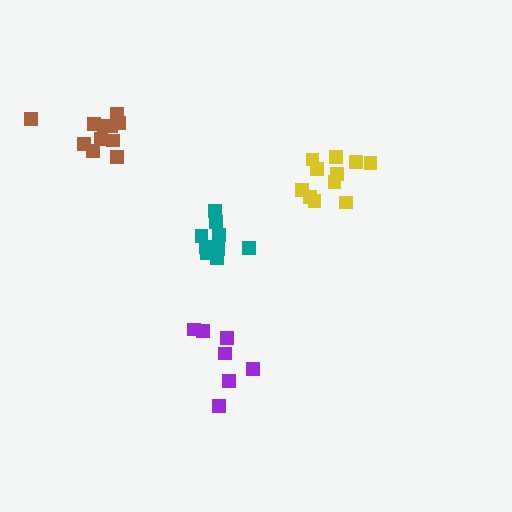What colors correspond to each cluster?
The clusters are colored: yellow, purple, teal, brown.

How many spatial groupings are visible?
There are 4 spatial groupings.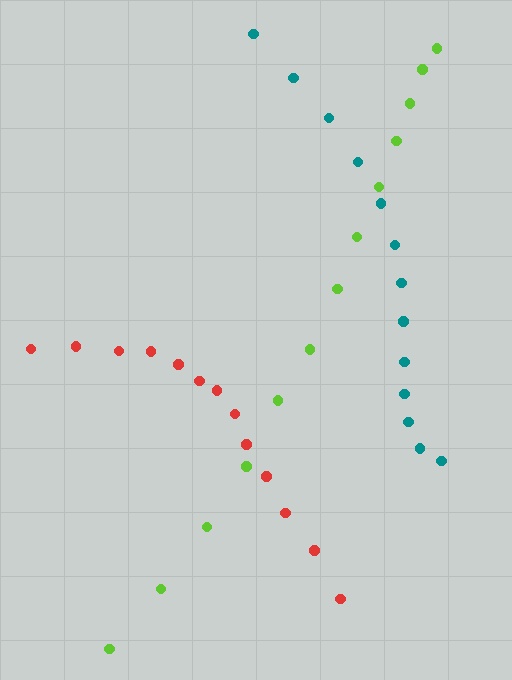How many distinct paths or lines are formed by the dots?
There are 3 distinct paths.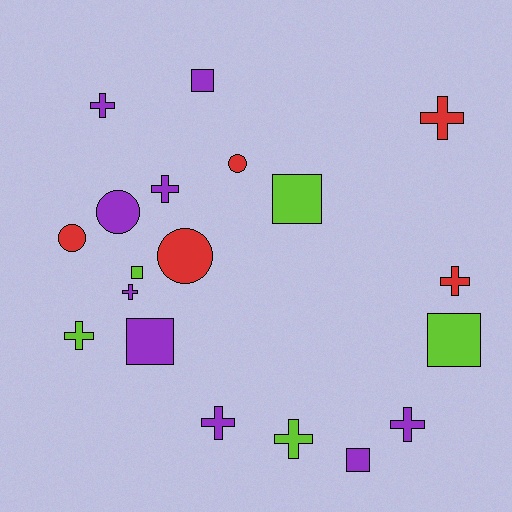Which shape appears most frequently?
Cross, with 9 objects.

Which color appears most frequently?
Purple, with 9 objects.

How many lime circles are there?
There are no lime circles.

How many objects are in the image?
There are 19 objects.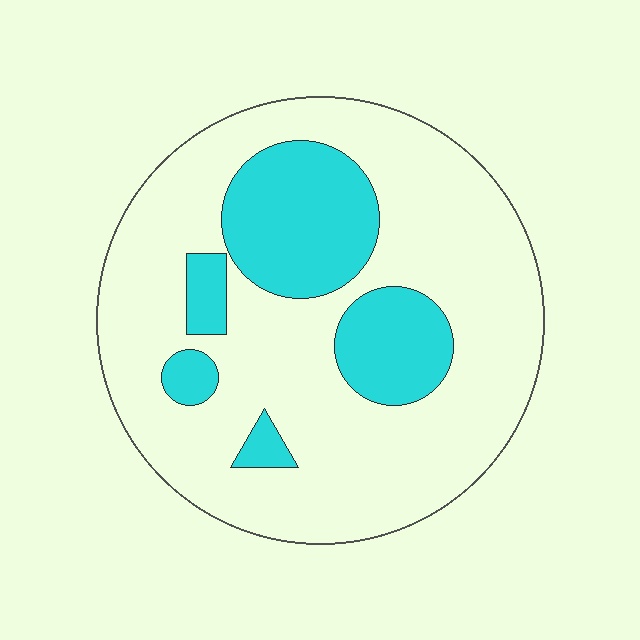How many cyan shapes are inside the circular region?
5.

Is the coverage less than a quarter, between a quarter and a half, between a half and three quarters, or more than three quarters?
Less than a quarter.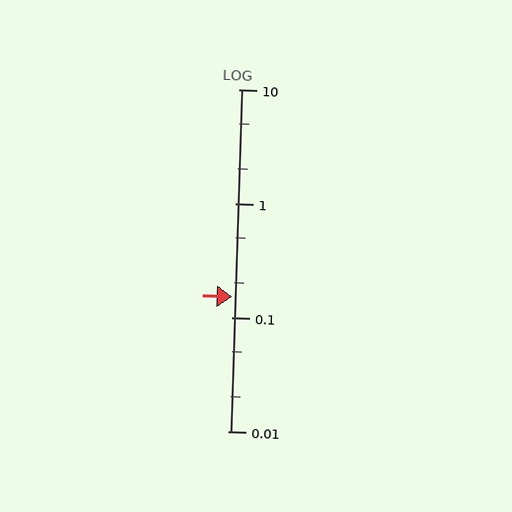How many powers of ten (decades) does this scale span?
The scale spans 3 decades, from 0.01 to 10.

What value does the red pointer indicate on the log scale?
The pointer indicates approximately 0.15.